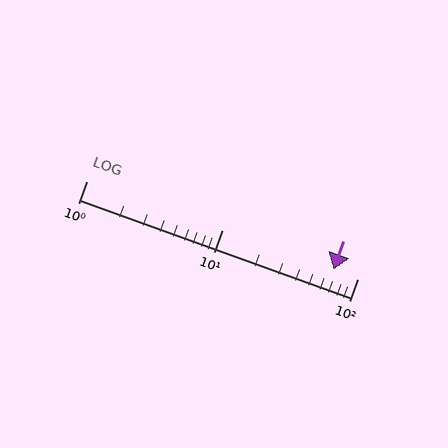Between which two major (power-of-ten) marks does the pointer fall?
The pointer is between 10 and 100.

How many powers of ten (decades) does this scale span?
The scale spans 2 decades, from 1 to 100.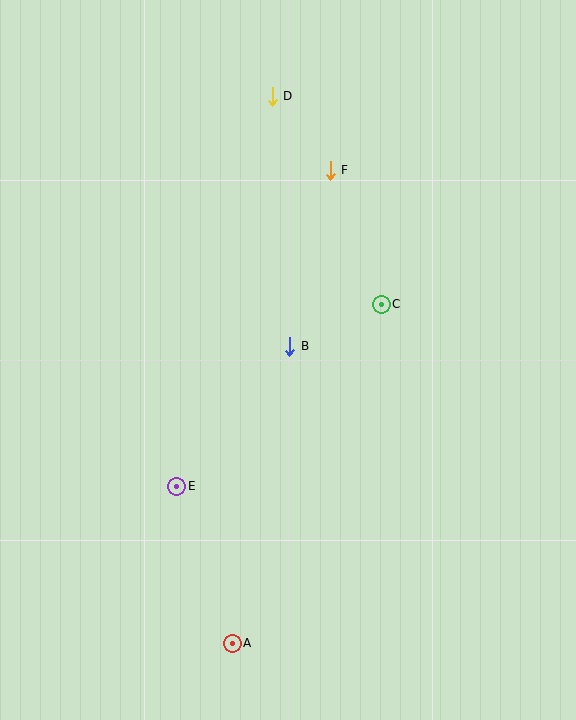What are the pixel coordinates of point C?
Point C is at (381, 304).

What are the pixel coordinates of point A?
Point A is at (232, 643).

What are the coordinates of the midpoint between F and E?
The midpoint between F and E is at (253, 328).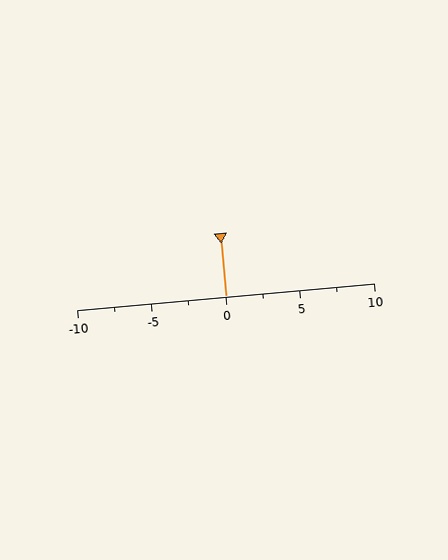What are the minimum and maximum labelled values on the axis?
The axis runs from -10 to 10.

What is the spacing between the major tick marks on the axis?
The major ticks are spaced 5 apart.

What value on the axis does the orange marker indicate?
The marker indicates approximately 0.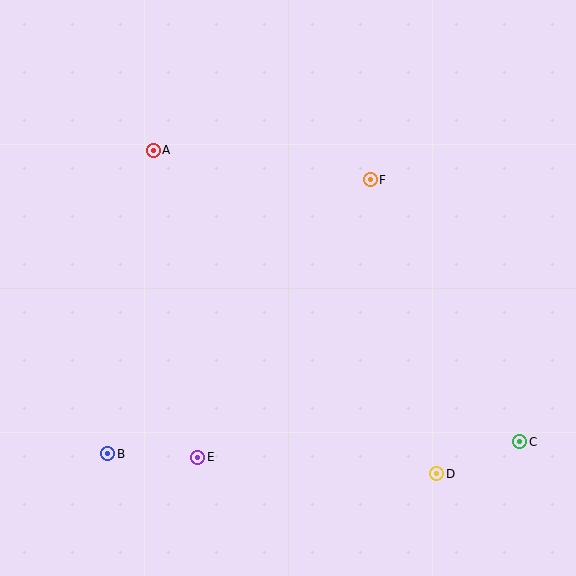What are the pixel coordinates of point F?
Point F is at (370, 180).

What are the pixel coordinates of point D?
Point D is at (437, 474).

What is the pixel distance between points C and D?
The distance between C and D is 89 pixels.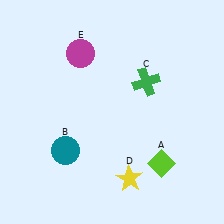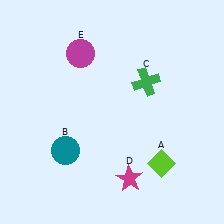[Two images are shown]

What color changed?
The star (D) changed from yellow in Image 1 to magenta in Image 2.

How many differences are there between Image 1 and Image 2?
There is 1 difference between the two images.